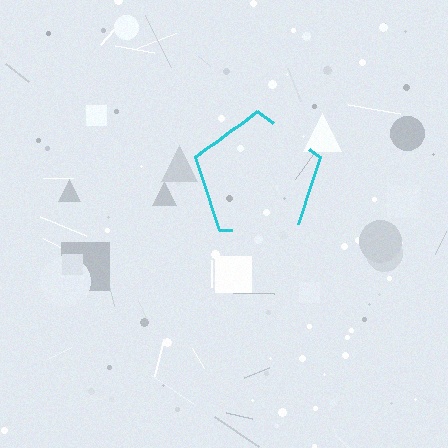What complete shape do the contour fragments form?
The contour fragments form a pentagon.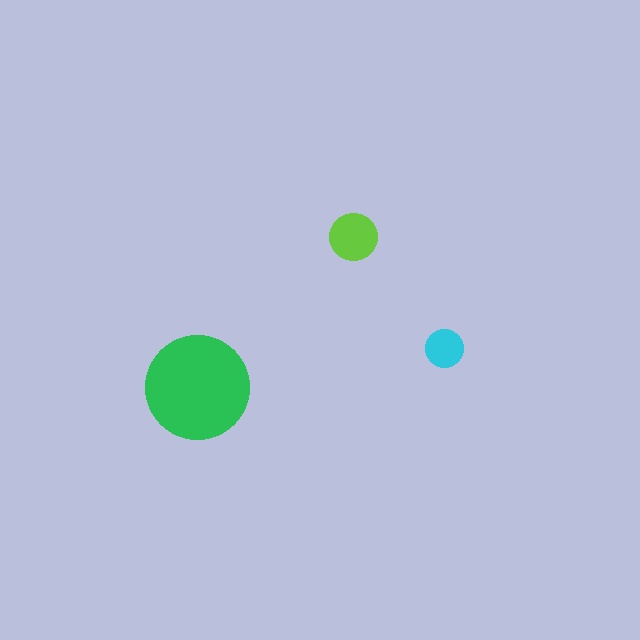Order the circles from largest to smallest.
the green one, the lime one, the cyan one.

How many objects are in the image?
There are 3 objects in the image.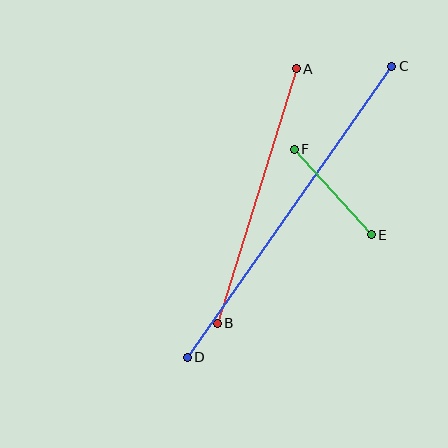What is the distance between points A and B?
The distance is approximately 266 pixels.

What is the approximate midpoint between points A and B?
The midpoint is at approximately (257, 196) pixels.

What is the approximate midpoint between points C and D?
The midpoint is at approximately (289, 212) pixels.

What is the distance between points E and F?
The distance is approximately 115 pixels.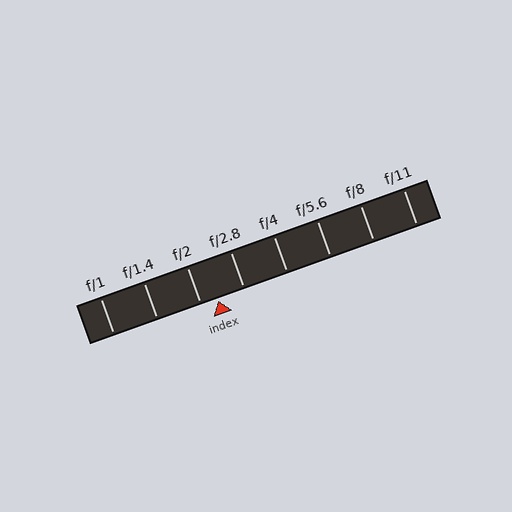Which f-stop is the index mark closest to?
The index mark is closest to f/2.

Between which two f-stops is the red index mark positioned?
The index mark is between f/2 and f/2.8.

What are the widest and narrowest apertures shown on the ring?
The widest aperture shown is f/1 and the narrowest is f/11.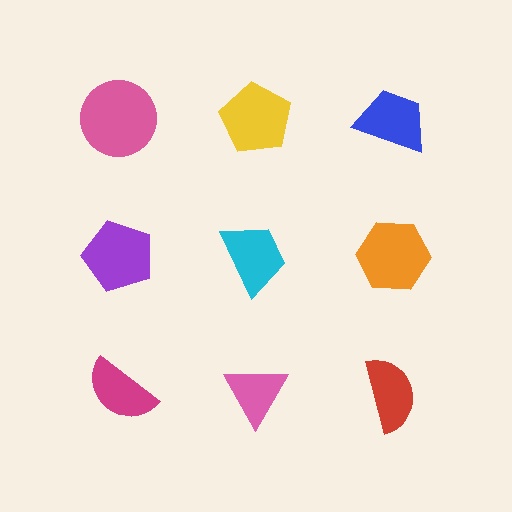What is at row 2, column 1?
A purple pentagon.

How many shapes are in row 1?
3 shapes.